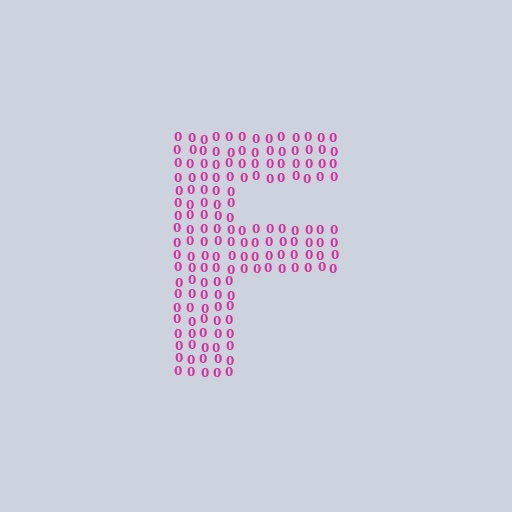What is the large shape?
The large shape is the letter F.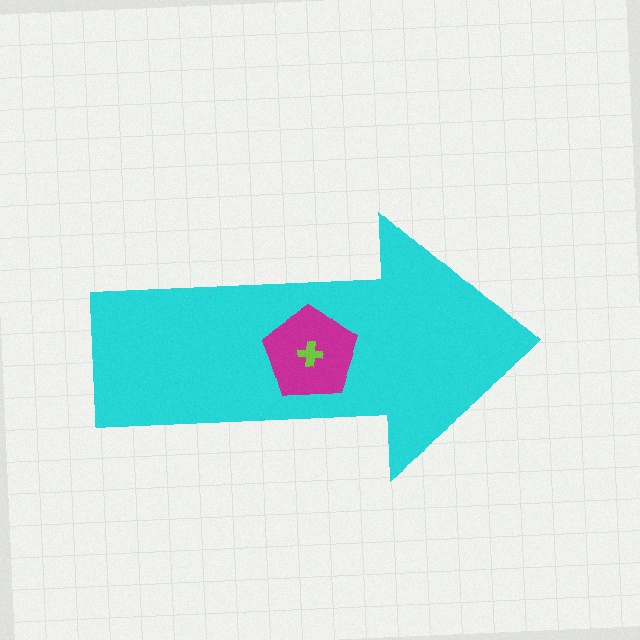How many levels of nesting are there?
3.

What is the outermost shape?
The cyan arrow.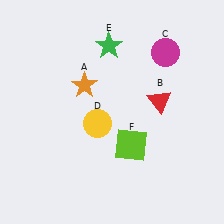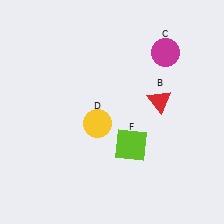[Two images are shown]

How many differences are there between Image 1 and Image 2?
There are 2 differences between the two images.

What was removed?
The orange star (A), the green star (E) were removed in Image 2.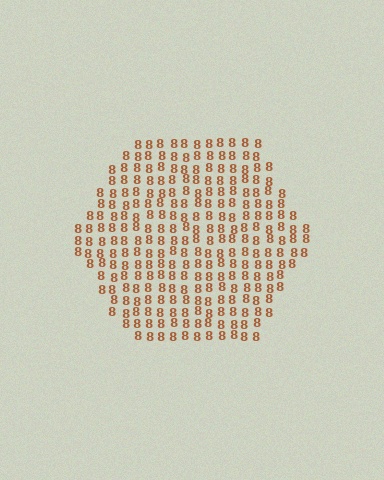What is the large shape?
The large shape is a hexagon.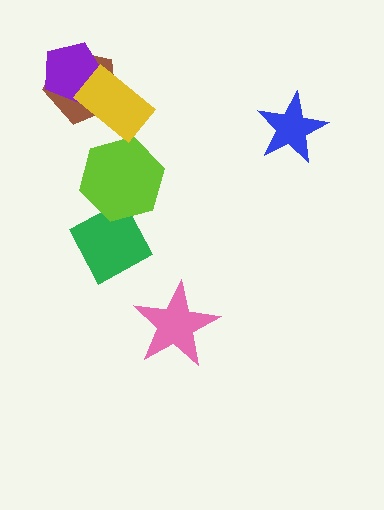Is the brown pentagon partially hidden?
Yes, it is partially covered by another shape.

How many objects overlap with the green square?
1 object overlaps with the green square.